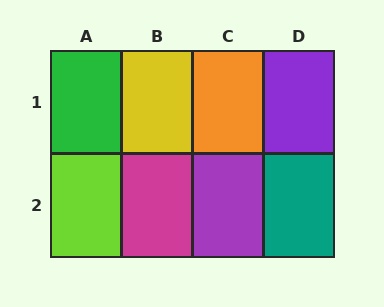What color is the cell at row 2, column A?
Lime.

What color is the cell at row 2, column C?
Purple.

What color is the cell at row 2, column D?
Teal.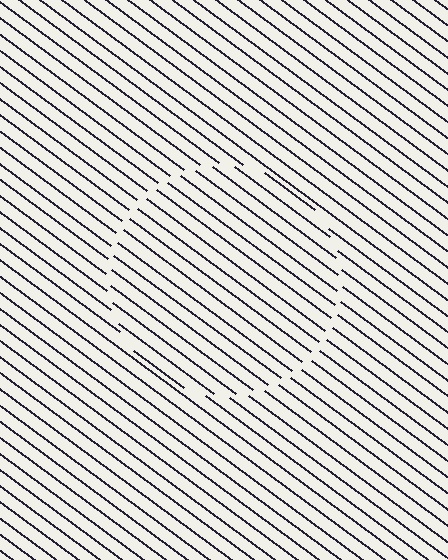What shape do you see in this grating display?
An illusory circle. The interior of the shape contains the same grating, shifted by half a period — the contour is defined by the phase discontinuity where line-ends from the inner and outer gratings abut.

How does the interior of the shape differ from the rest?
The interior of the shape contains the same grating, shifted by half a period — the contour is defined by the phase discontinuity where line-ends from the inner and outer gratings abut.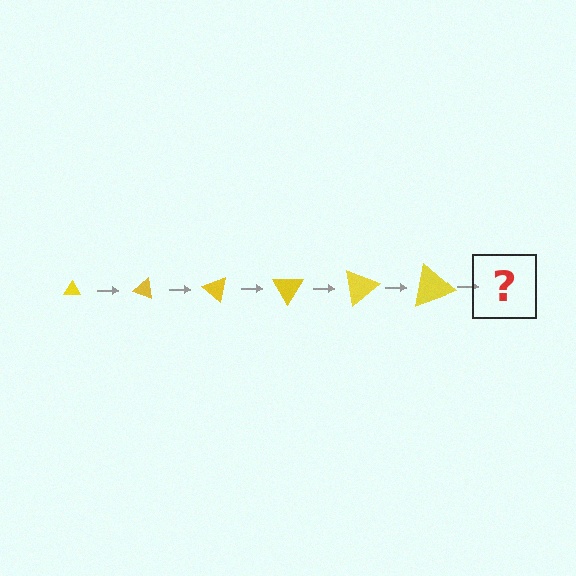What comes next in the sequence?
The next element should be a triangle, larger than the previous one and rotated 120 degrees from the start.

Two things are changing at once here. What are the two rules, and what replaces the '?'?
The two rules are that the triangle grows larger each step and it rotates 20 degrees each step. The '?' should be a triangle, larger than the previous one and rotated 120 degrees from the start.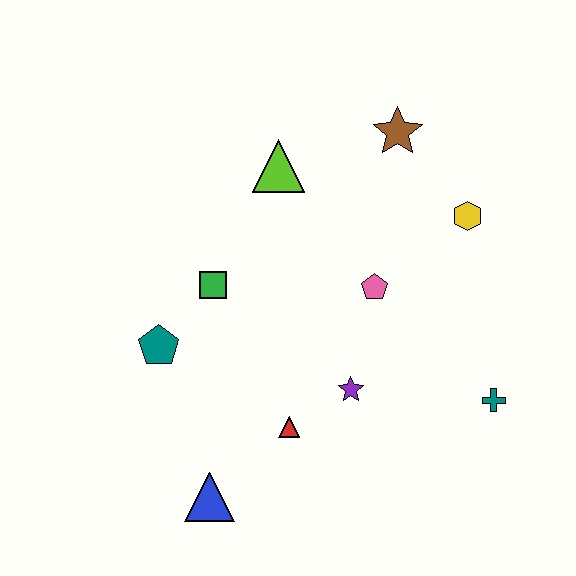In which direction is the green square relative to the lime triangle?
The green square is below the lime triangle.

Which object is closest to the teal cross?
The purple star is closest to the teal cross.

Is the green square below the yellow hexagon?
Yes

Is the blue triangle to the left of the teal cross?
Yes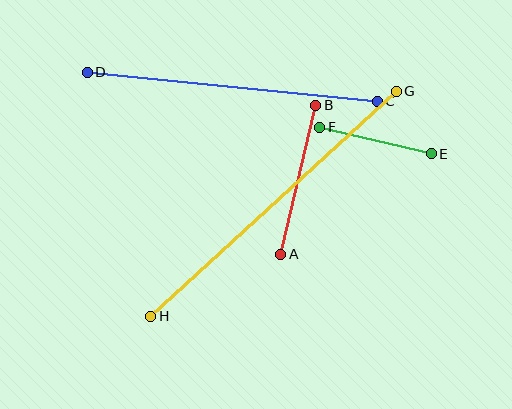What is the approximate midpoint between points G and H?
The midpoint is at approximately (273, 204) pixels.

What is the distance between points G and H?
The distance is approximately 333 pixels.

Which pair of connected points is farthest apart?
Points G and H are farthest apart.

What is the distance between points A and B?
The distance is approximately 153 pixels.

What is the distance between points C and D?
The distance is approximately 291 pixels.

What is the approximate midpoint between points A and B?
The midpoint is at approximately (298, 180) pixels.